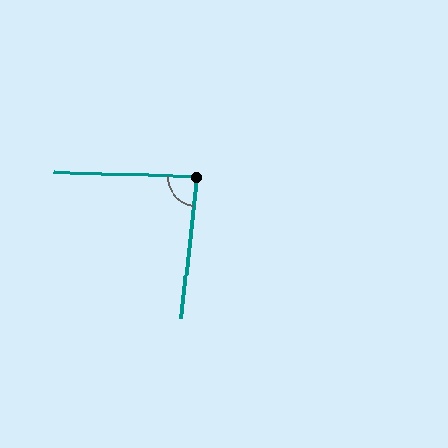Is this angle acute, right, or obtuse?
It is acute.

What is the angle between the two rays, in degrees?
Approximately 85 degrees.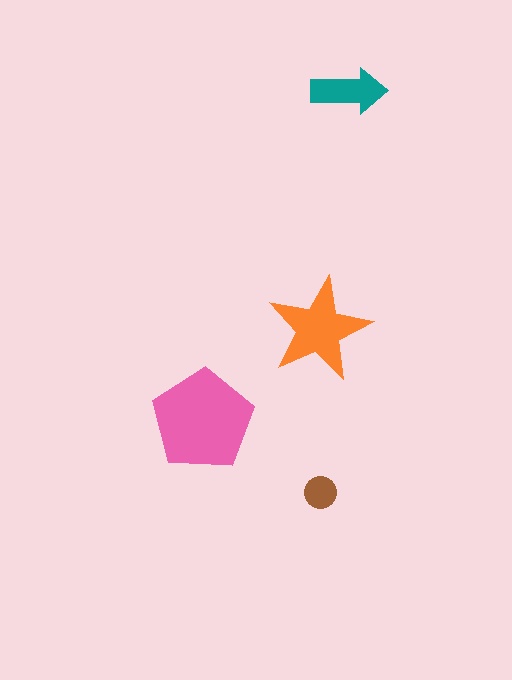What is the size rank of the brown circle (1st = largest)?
4th.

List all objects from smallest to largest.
The brown circle, the teal arrow, the orange star, the pink pentagon.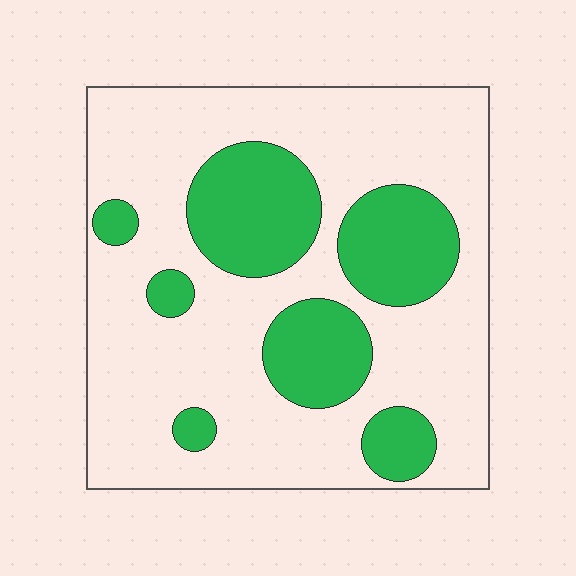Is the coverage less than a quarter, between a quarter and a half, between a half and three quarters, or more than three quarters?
Between a quarter and a half.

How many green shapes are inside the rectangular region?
7.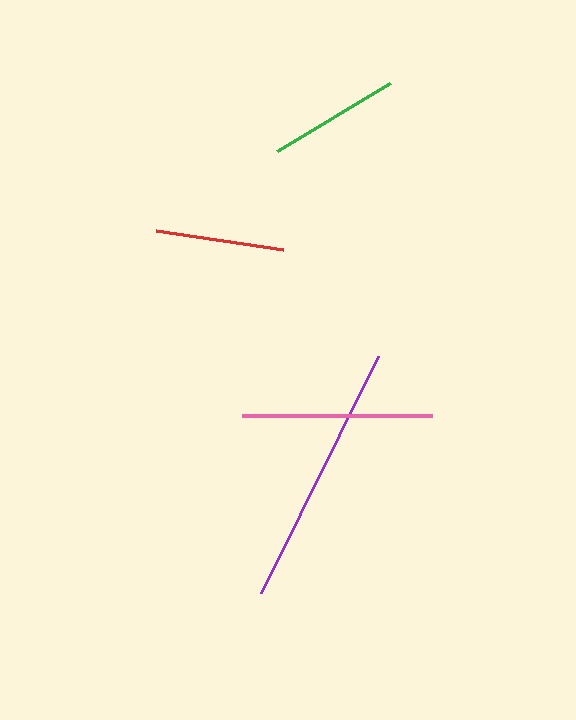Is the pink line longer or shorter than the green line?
The pink line is longer than the green line.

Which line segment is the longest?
The purple line is the longest at approximately 264 pixels.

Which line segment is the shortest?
The red line is the shortest at approximately 129 pixels.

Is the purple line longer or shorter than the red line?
The purple line is longer than the red line.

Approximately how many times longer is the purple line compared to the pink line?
The purple line is approximately 1.4 times the length of the pink line.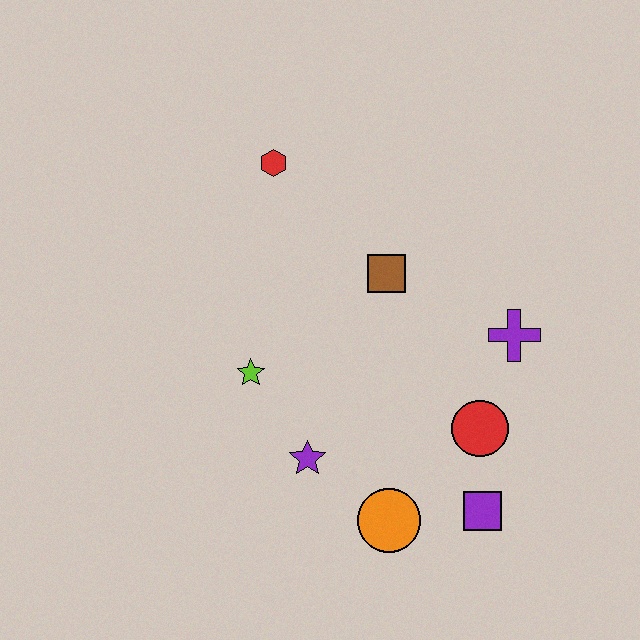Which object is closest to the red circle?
The purple square is closest to the red circle.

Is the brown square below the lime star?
No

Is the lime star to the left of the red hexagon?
Yes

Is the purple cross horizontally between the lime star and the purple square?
No